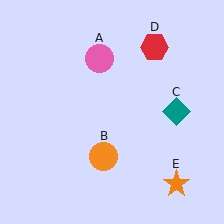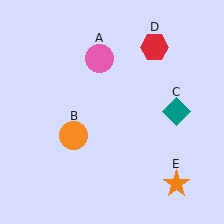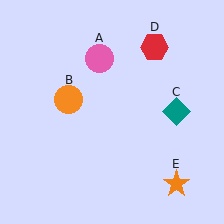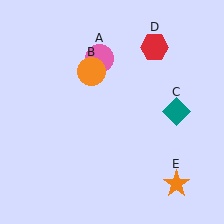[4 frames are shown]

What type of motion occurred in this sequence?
The orange circle (object B) rotated clockwise around the center of the scene.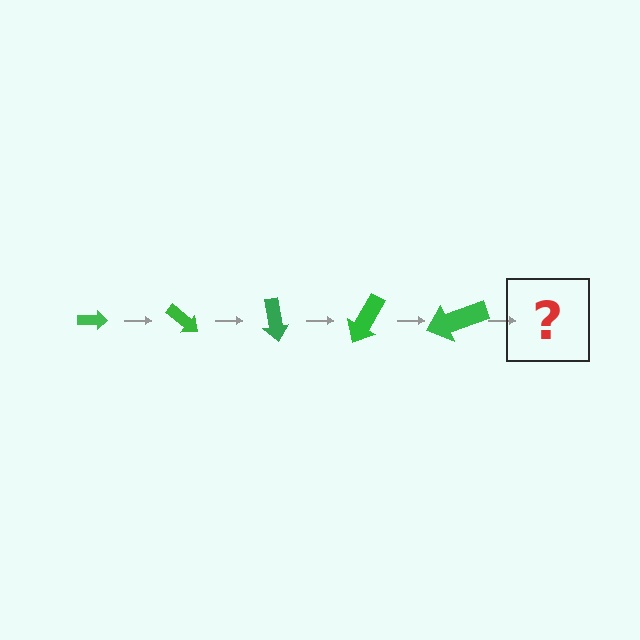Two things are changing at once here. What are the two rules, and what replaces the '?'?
The two rules are that the arrow grows larger each step and it rotates 40 degrees each step. The '?' should be an arrow, larger than the previous one and rotated 200 degrees from the start.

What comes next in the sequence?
The next element should be an arrow, larger than the previous one and rotated 200 degrees from the start.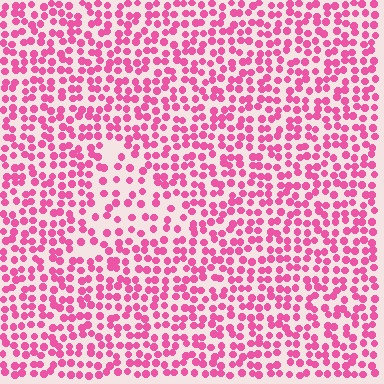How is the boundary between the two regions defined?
The boundary is defined by a change in element density (approximately 1.7x ratio). All elements are the same color, size, and shape.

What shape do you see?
I see a triangle.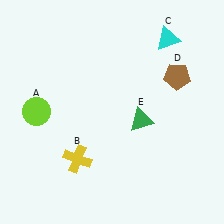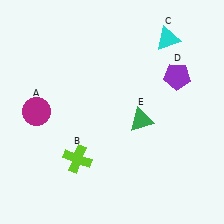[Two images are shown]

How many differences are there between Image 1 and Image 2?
There are 3 differences between the two images.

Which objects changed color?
A changed from lime to magenta. B changed from yellow to lime. D changed from brown to purple.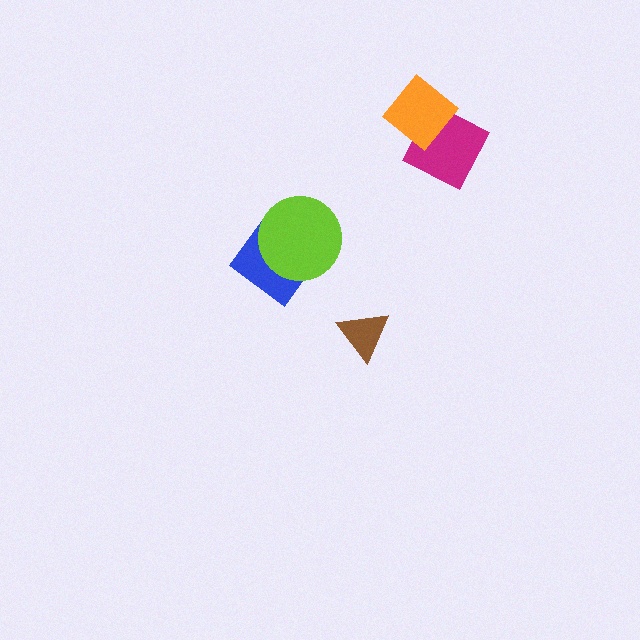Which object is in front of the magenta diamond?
The orange diamond is in front of the magenta diamond.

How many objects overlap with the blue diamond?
1 object overlaps with the blue diamond.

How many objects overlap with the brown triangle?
0 objects overlap with the brown triangle.